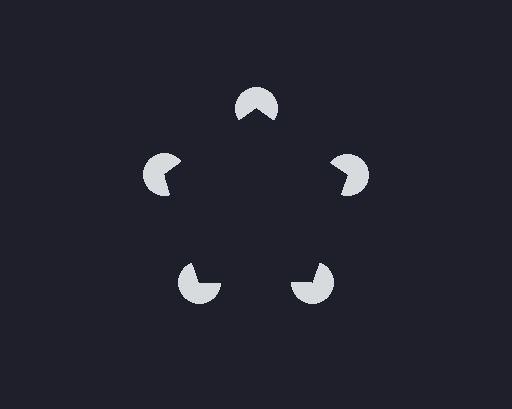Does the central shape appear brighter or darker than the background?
It typically appears slightly darker than the background, even though no actual brightness change is drawn.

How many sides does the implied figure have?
5 sides.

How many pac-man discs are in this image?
There are 5 — one at each vertex of the illusory pentagon.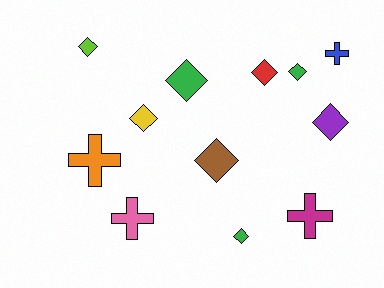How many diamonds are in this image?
There are 8 diamonds.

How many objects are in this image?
There are 12 objects.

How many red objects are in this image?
There is 1 red object.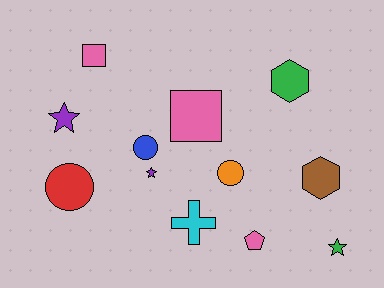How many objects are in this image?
There are 12 objects.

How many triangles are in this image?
There are no triangles.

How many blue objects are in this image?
There is 1 blue object.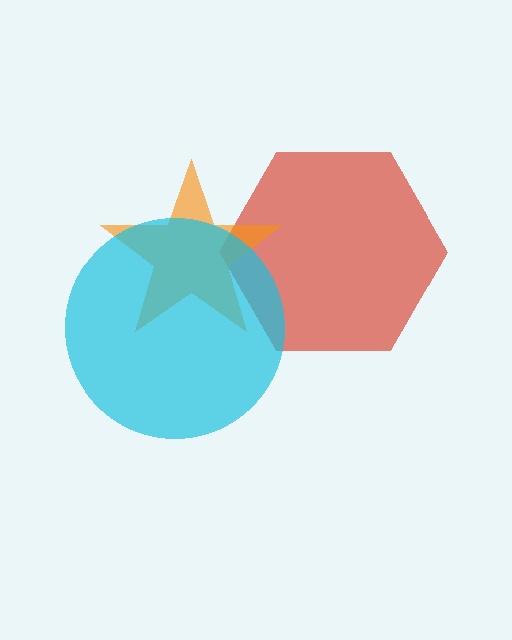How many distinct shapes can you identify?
There are 3 distinct shapes: a red hexagon, an orange star, a cyan circle.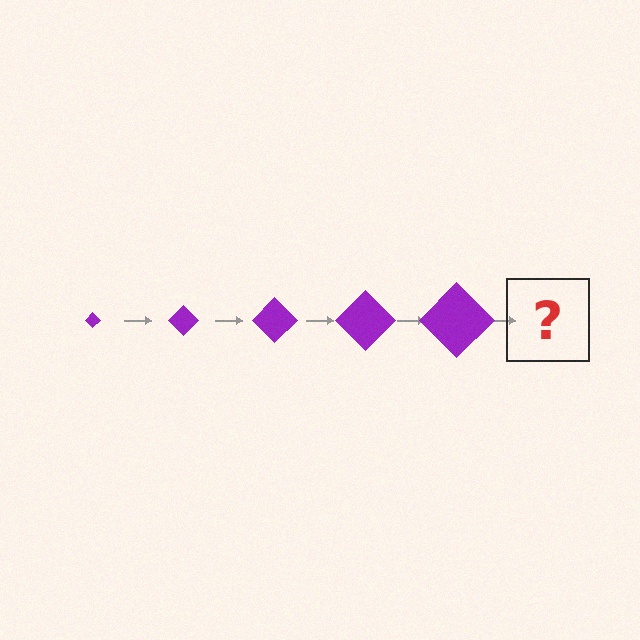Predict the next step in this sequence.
The next step is a purple diamond, larger than the previous one.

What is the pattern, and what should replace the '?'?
The pattern is that the diamond gets progressively larger each step. The '?' should be a purple diamond, larger than the previous one.